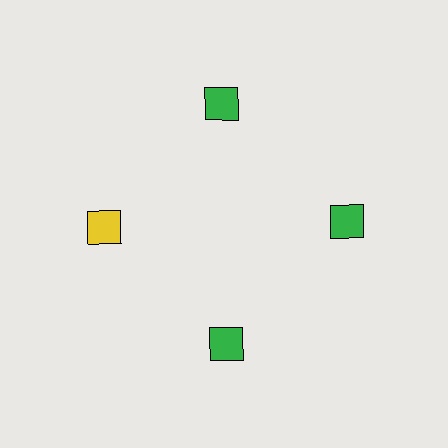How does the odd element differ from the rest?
It has a different color: yellow instead of green.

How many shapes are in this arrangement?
There are 4 shapes arranged in a ring pattern.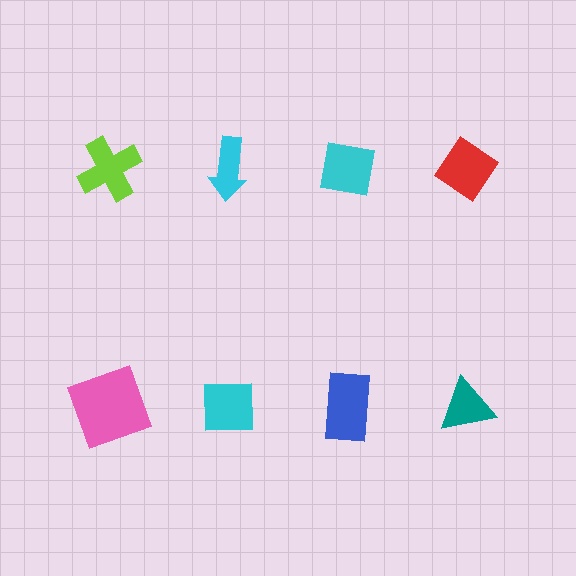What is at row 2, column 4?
A teal triangle.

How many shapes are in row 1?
4 shapes.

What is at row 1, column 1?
A lime cross.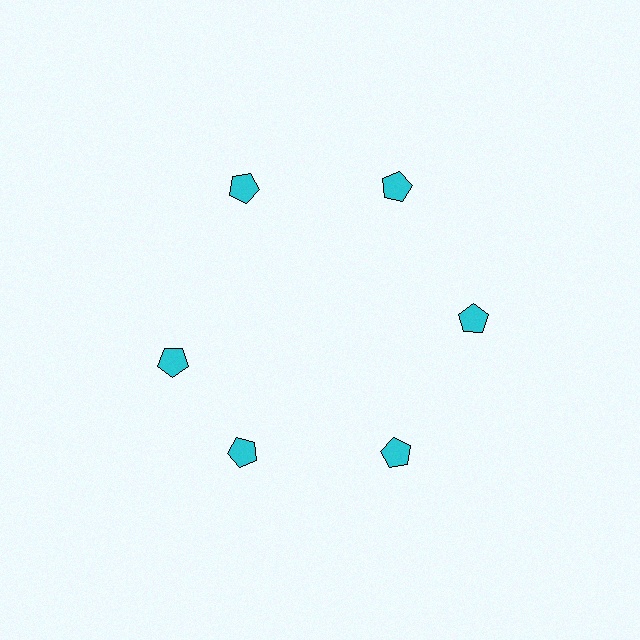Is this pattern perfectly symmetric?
No. The 6 cyan pentagons are arranged in a ring, but one element near the 9 o'clock position is rotated out of alignment along the ring, breaking the 6-fold rotational symmetry.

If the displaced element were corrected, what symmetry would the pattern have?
It would have 6-fold rotational symmetry — the pattern would map onto itself every 60 degrees.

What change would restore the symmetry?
The symmetry would be restored by rotating it back into even spacing with its neighbors so that all 6 pentagons sit at equal angles and equal distance from the center.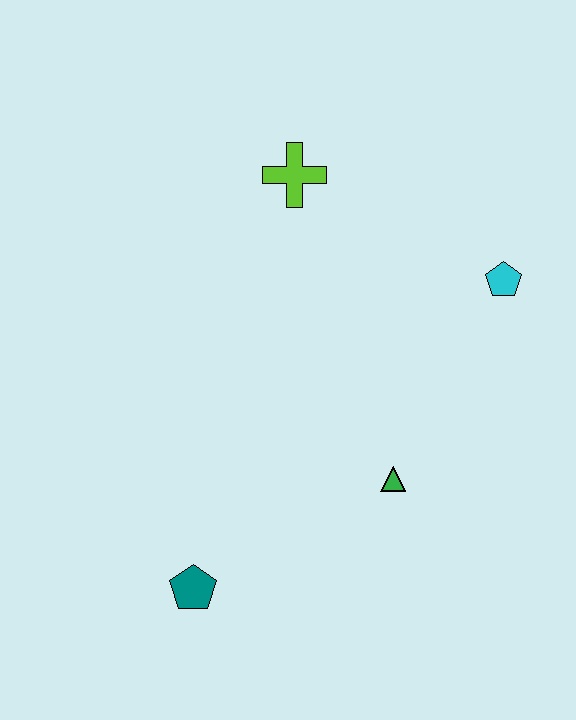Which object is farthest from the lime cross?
The teal pentagon is farthest from the lime cross.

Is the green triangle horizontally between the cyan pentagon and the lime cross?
Yes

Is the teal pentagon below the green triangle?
Yes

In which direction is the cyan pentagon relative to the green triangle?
The cyan pentagon is above the green triangle.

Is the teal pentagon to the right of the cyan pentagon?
No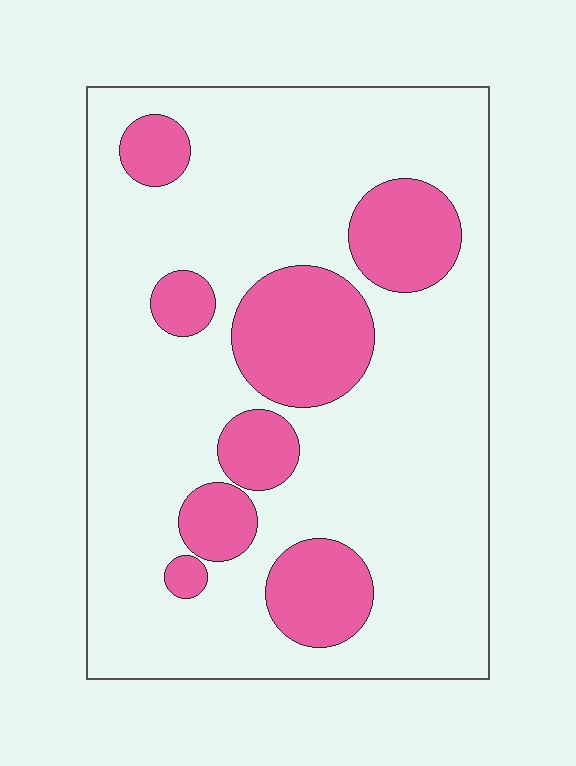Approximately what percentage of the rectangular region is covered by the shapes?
Approximately 25%.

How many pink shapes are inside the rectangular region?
8.